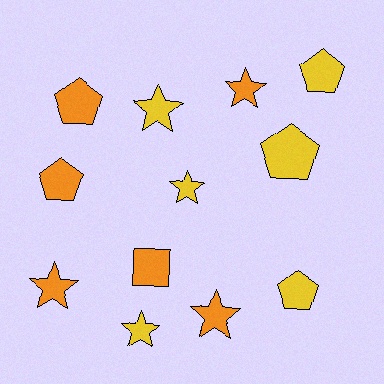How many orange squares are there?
There is 1 orange square.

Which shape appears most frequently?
Star, with 6 objects.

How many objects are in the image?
There are 12 objects.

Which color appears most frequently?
Yellow, with 6 objects.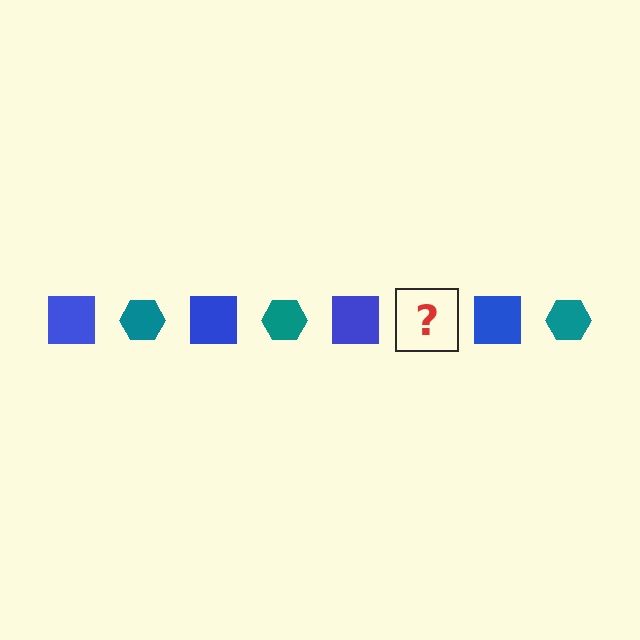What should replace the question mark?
The question mark should be replaced with a teal hexagon.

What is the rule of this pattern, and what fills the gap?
The rule is that the pattern alternates between blue square and teal hexagon. The gap should be filled with a teal hexagon.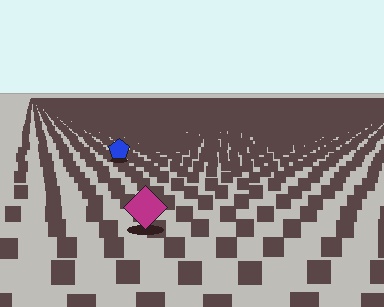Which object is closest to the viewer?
The magenta diamond is closest. The texture marks near it are larger and more spread out.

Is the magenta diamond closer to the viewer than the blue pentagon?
Yes. The magenta diamond is closer — you can tell from the texture gradient: the ground texture is coarser near it.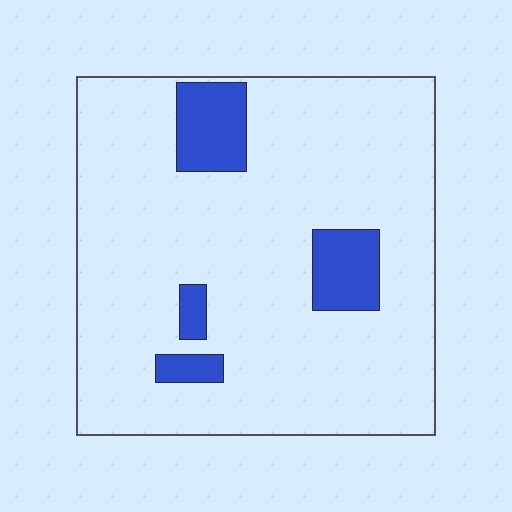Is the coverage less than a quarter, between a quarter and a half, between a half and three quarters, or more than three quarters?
Less than a quarter.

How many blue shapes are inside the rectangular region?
4.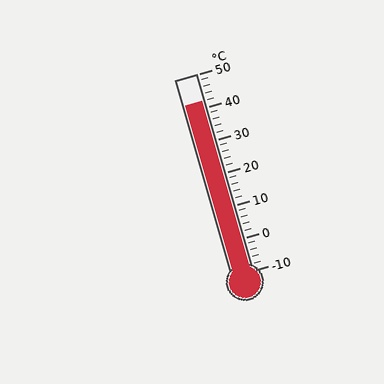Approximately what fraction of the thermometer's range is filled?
The thermometer is filled to approximately 85% of its range.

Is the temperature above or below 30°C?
The temperature is above 30°C.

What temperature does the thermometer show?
The thermometer shows approximately 42°C.